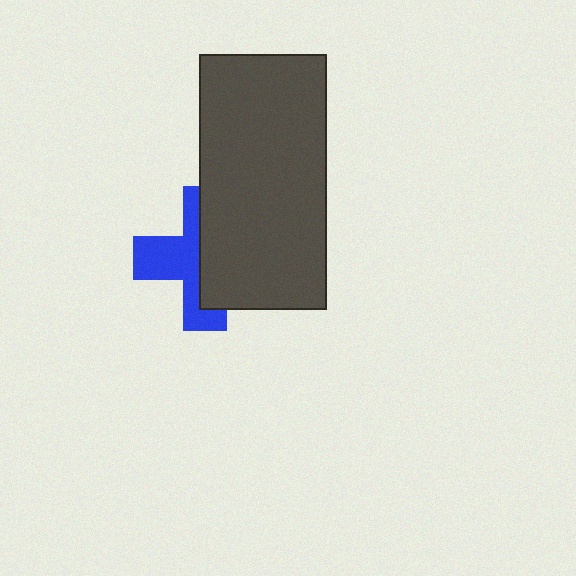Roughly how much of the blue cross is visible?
About half of it is visible (roughly 48%).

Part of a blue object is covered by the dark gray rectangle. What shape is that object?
It is a cross.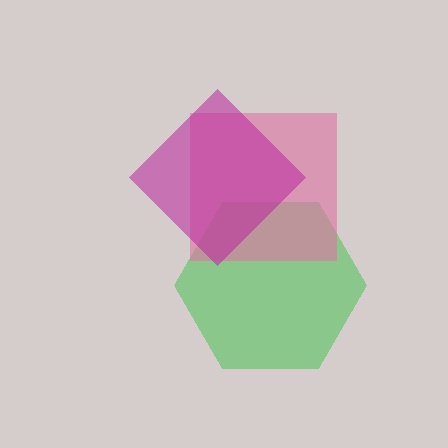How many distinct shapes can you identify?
There are 3 distinct shapes: a green hexagon, a pink square, a magenta diamond.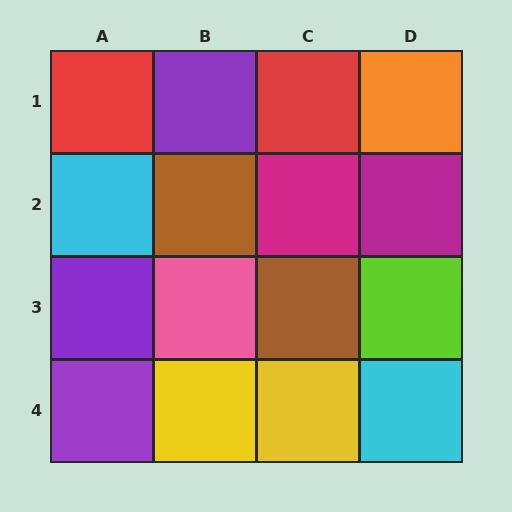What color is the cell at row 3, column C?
Brown.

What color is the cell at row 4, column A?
Purple.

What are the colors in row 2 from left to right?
Cyan, brown, magenta, magenta.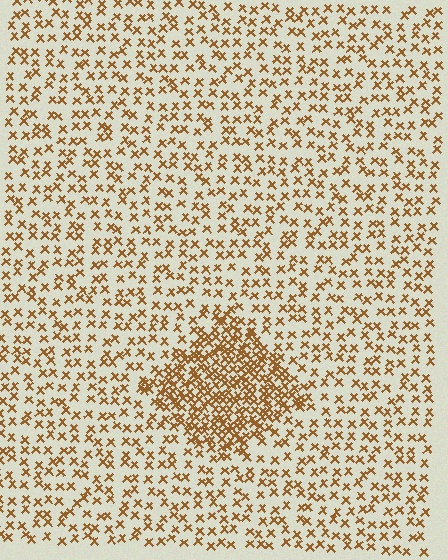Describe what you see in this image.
The image contains small brown elements arranged at two different densities. A diamond-shaped region is visible where the elements are more densely packed than the surrounding area.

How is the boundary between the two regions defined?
The boundary is defined by a change in element density (approximately 2.5x ratio). All elements are the same color, size, and shape.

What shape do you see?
I see a diamond.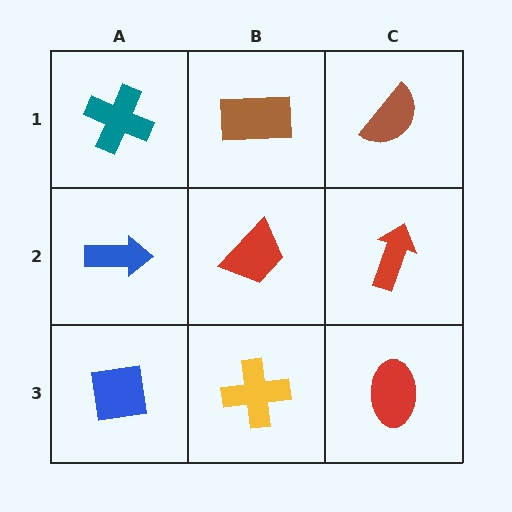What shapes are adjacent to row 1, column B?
A red trapezoid (row 2, column B), a teal cross (row 1, column A), a brown semicircle (row 1, column C).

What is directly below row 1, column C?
A red arrow.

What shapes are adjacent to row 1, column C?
A red arrow (row 2, column C), a brown rectangle (row 1, column B).